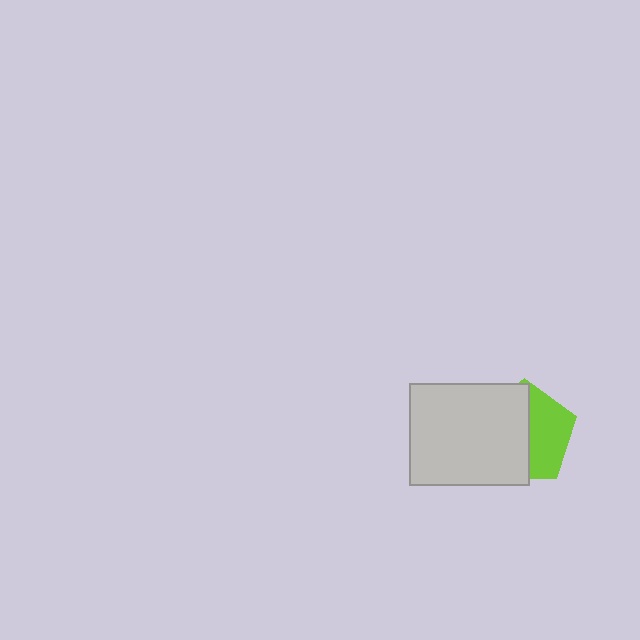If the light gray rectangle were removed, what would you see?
You would see the complete lime pentagon.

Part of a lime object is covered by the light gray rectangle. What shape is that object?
It is a pentagon.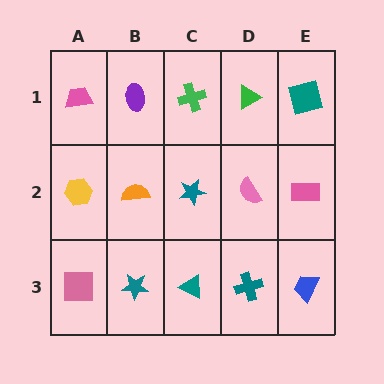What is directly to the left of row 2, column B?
A yellow hexagon.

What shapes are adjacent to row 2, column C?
A green cross (row 1, column C), a teal triangle (row 3, column C), an orange semicircle (row 2, column B), a pink semicircle (row 2, column D).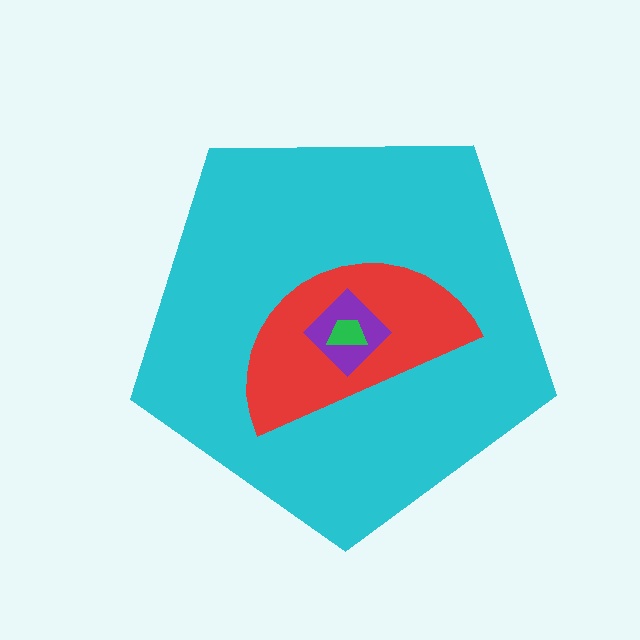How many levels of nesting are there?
4.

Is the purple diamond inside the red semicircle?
Yes.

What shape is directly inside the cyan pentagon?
The red semicircle.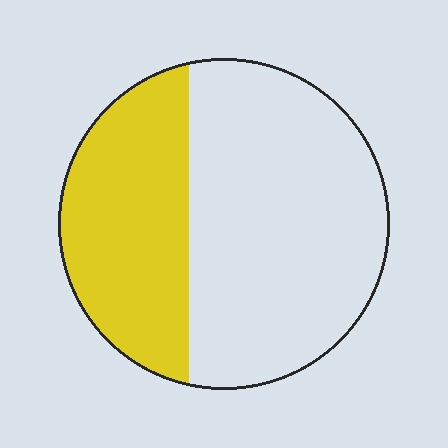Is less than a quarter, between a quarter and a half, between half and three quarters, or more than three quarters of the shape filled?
Between a quarter and a half.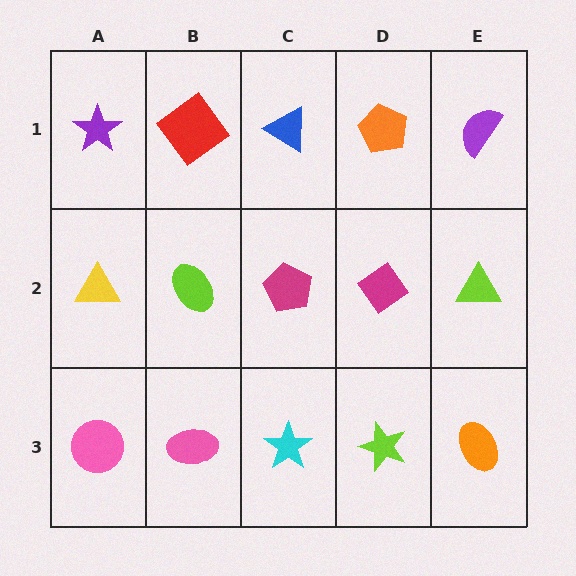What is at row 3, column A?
A pink circle.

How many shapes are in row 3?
5 shapes.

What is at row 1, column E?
A purple semicircle.